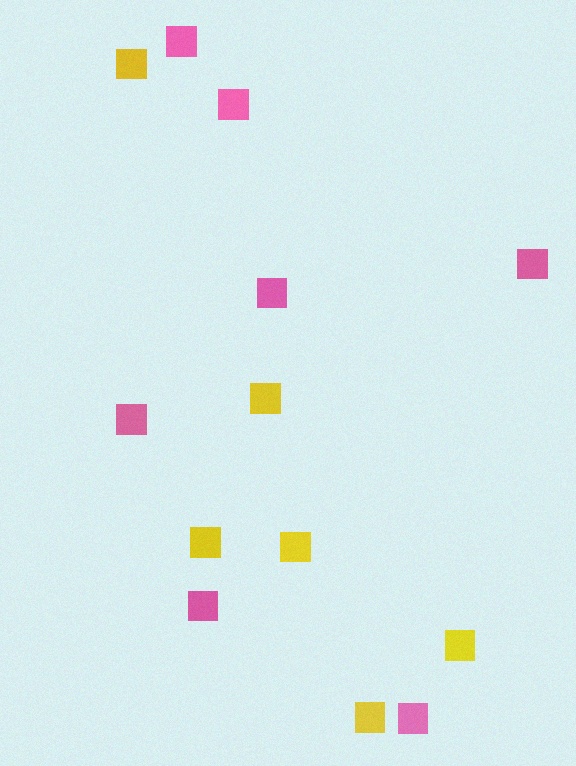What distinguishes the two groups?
There are 2 groups: one group of pink squares (7) and one group of yellow squares (6).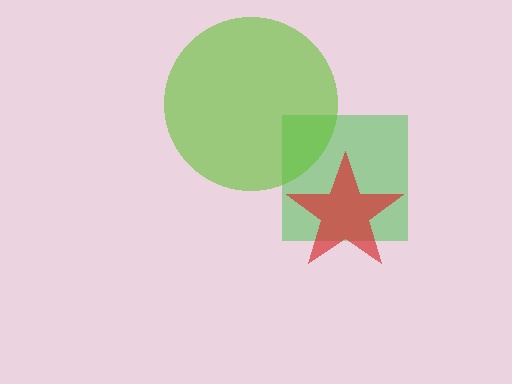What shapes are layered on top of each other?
The layered shapes are: a green square, a red star, a lime circle.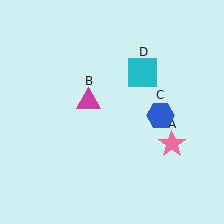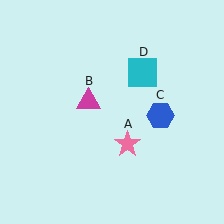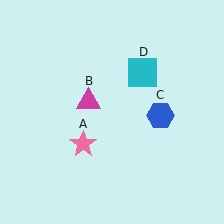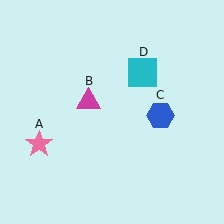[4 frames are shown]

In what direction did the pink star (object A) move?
The pink star (object A) moved left.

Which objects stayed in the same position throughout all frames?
Magenta triangle (object B) and blue hexagon (object C) and cyan square (object D) remained stationary.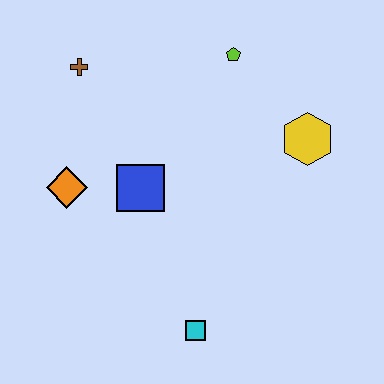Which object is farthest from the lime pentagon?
The cyan square is farthest from the lime pentagon.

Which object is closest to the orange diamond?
The blue square is closest to the orange diamond.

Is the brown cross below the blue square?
No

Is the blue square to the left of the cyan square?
Yes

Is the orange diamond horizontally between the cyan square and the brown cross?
No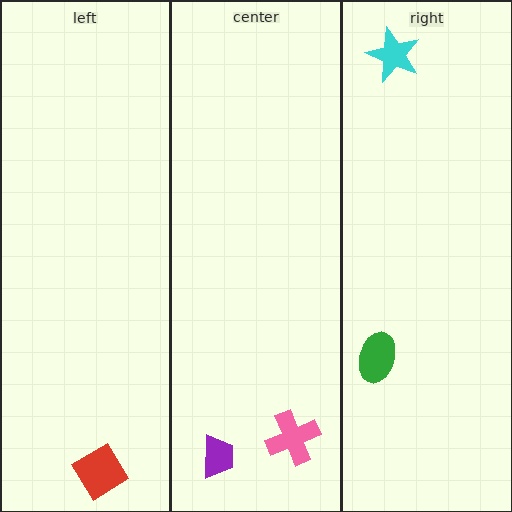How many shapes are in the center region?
2.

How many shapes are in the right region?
2.